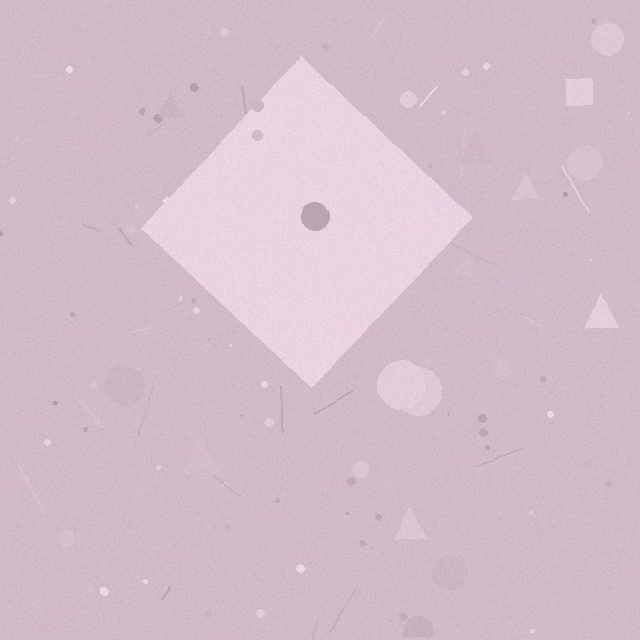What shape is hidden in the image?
A diamond is hidden in the image.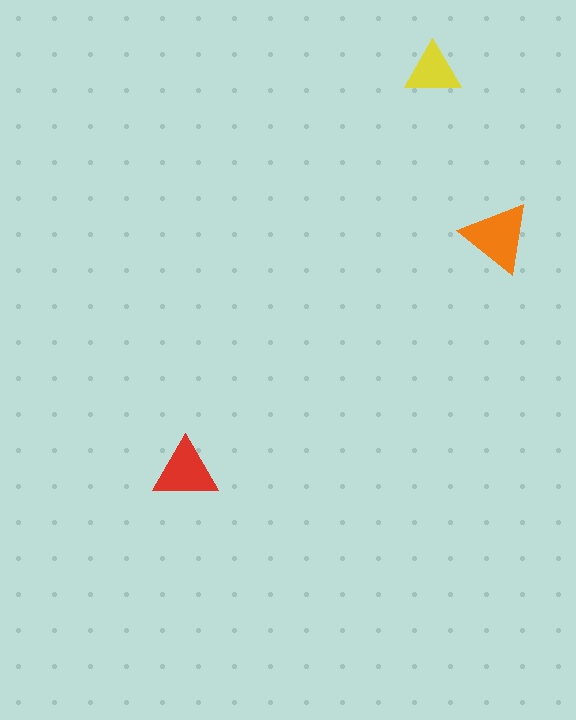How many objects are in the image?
There are 3 objects in the image.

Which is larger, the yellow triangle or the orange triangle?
The orange one.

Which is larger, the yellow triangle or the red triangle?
The red one.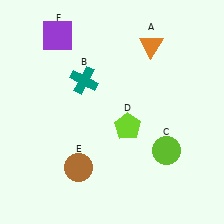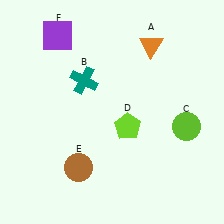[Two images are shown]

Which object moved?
The lime circle (C) moved up.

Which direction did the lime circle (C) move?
The lime circle (C) moved up.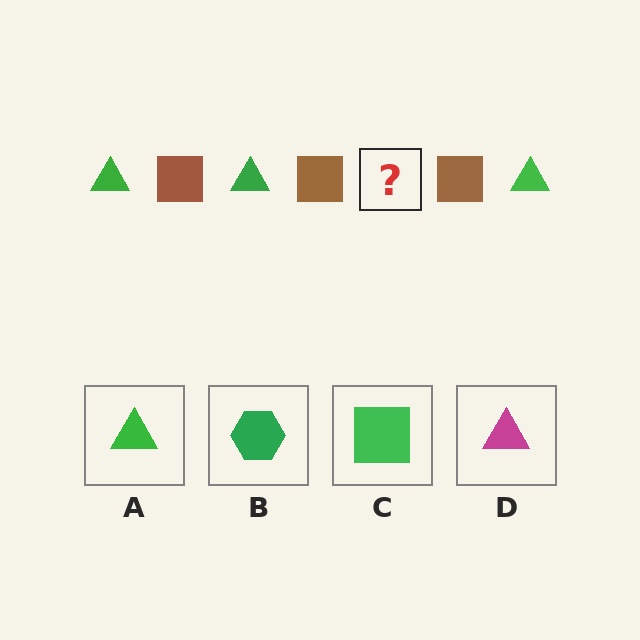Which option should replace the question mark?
Option A.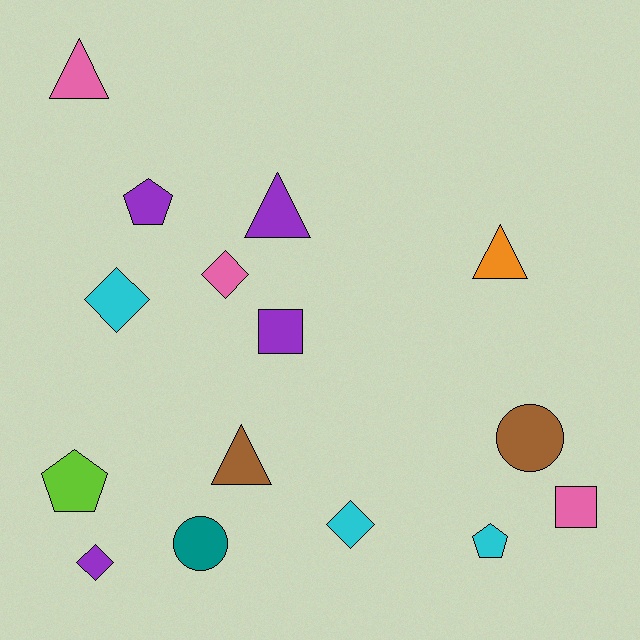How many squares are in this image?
There are 2 squares.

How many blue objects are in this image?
There are no blue objects.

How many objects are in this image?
There are 15 objects.